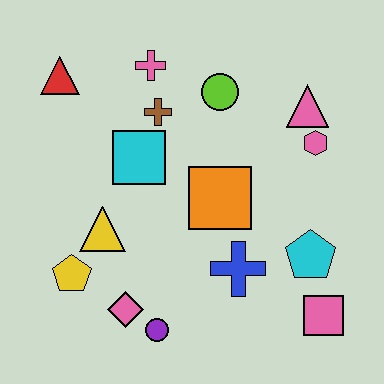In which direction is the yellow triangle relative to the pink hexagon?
The yellow triangle is to the left of the pink hexagon.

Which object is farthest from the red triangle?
The pink square is farthest from the red triangle.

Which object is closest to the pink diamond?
The purple circle is closest to the pink diamond.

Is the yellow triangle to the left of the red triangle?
No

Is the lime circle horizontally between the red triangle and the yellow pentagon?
No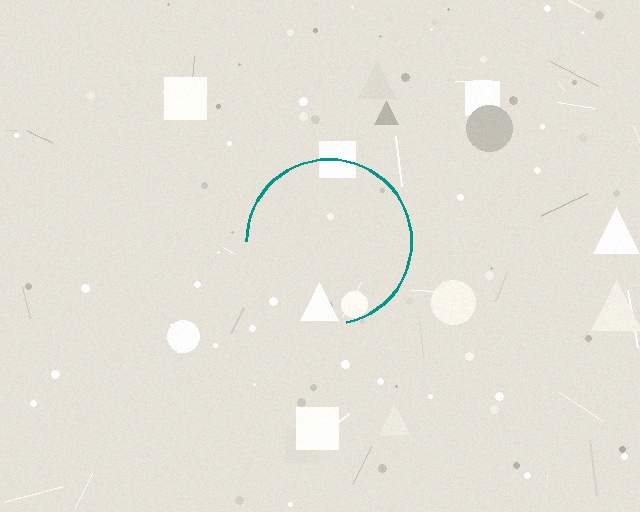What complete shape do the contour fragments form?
The contour fragments form a circle.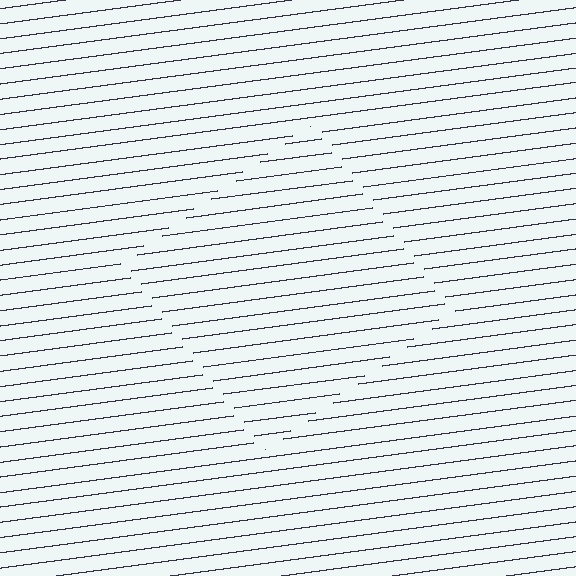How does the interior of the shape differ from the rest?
The interior of the shape contains the same grating, shifted by half a period — the contour is defined by the phase discontinuity where line-ends from the inner and outer gratings abut.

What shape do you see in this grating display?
An illusory square. The interior of the shape contains the same grating, shifted by half a period — the contour is defined by the phase discontinuity where line-ends from the inner and outer gratings abut.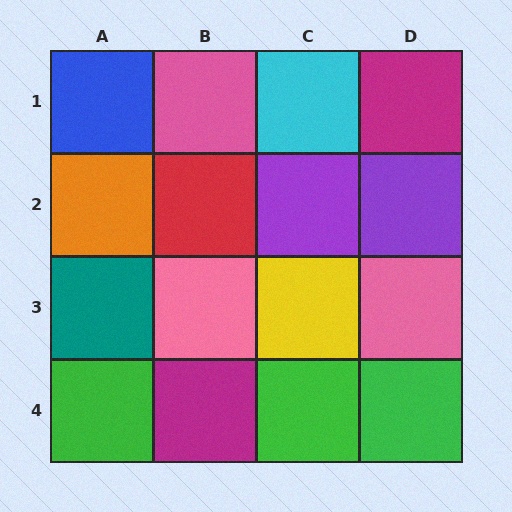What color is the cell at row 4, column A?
Green.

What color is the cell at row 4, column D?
Green.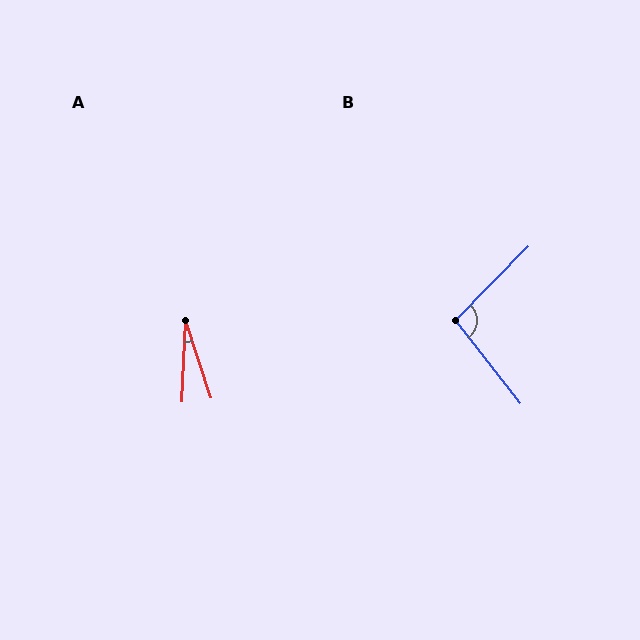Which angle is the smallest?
A, at approximately 20 degrees.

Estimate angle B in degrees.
Approximately 97 degrees.